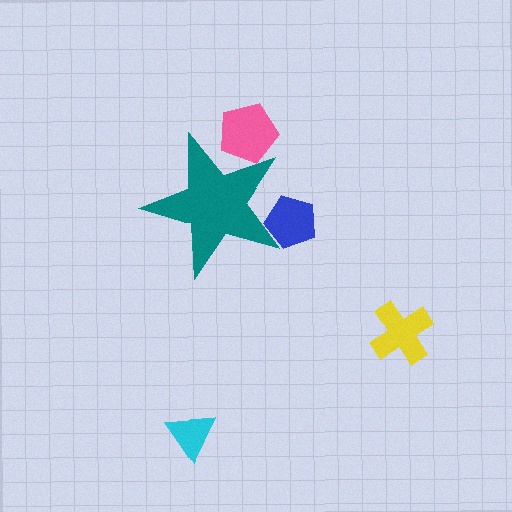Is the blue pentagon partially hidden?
Yes, the blue pentagon is partially hidden behind the teal star.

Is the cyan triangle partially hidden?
No, the cyan triangle is fully visible.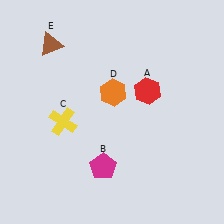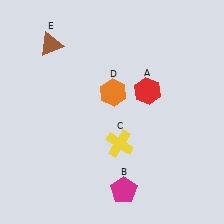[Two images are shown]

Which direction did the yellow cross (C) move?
The yellow cross (C) moved right.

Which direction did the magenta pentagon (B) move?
The magenta pentagon (B) moved down.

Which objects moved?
The objects that moved are: the magenta pentagon (B), the yellow cross (C).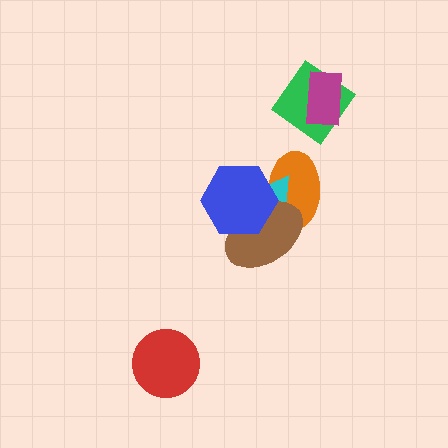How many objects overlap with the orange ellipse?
3 objects overlap with the orange ellipse.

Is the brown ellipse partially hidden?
Yes, it is partially covered by another shape.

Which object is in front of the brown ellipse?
The blue hexagon is in front of the brown ellipse.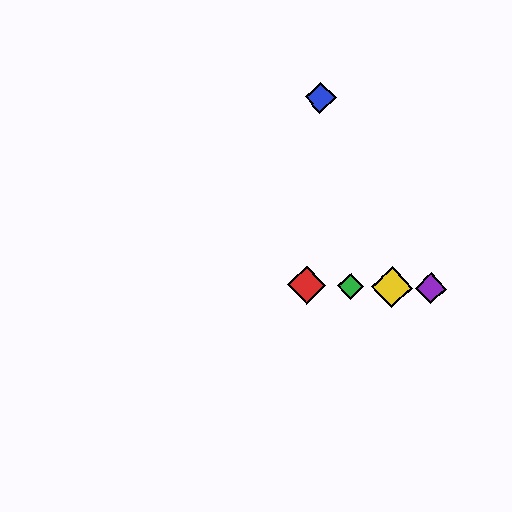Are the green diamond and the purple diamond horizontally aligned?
Yes, both are at y≈286.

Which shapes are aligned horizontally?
The red diamond, the green diamond, the yellow diamond, the purple diamond are aligned horizontally.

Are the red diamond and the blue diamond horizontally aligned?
No, the red diamond is at y≈285 and the blue diamond is at y≈98.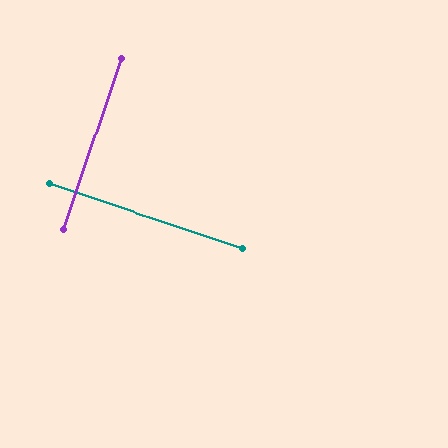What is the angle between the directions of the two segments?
Approximately 90 degrees.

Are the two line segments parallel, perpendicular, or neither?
Perpendicular — they meet at approximately 90°.